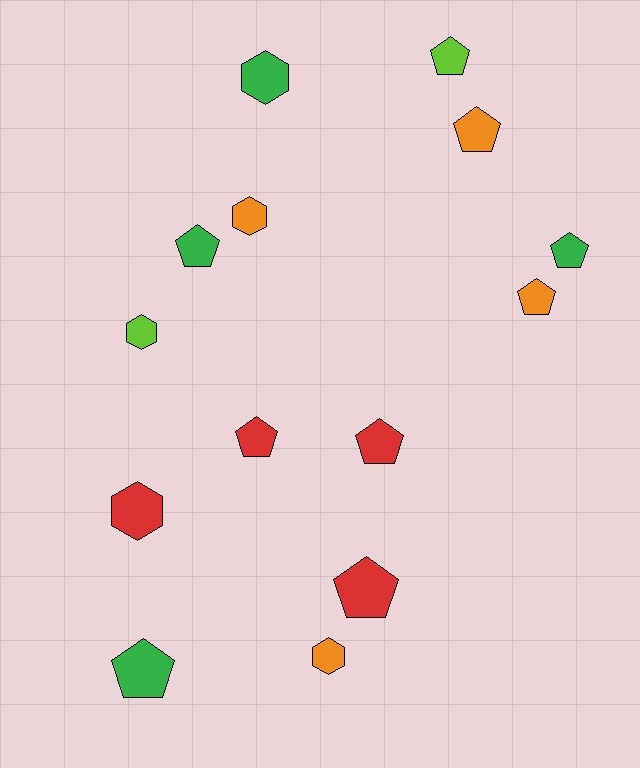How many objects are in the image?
There are 14 objects.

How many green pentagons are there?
There are 3 green pentagons.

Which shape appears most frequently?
Pentagon, with 9 objects.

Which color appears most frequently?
Green, with 4 objects.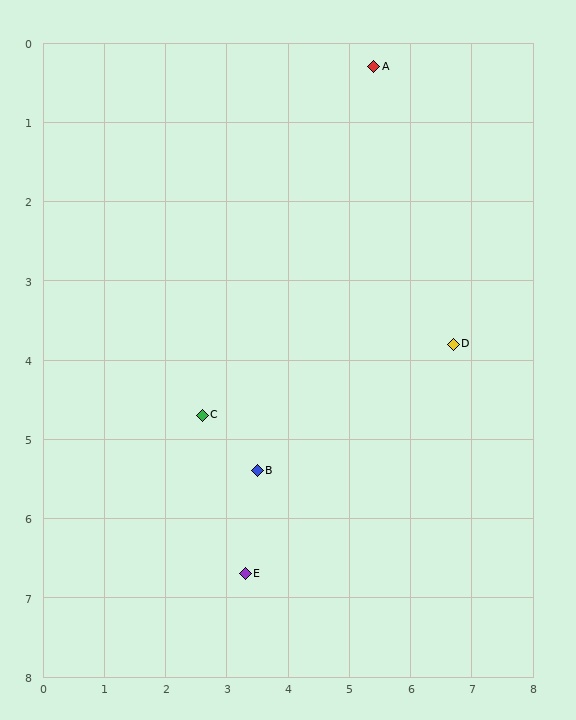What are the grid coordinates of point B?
Point B is at approximately (3.5, 5.4).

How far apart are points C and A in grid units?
Points C and A are about 5.2 grid units apart.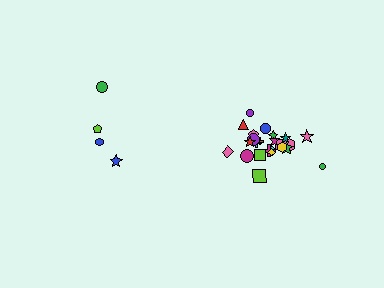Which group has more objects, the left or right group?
The right group.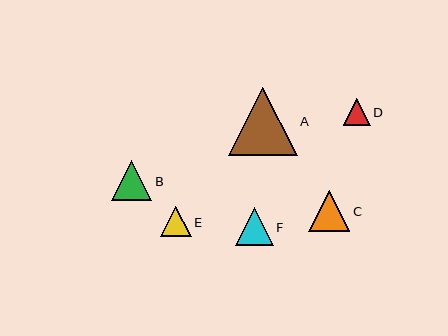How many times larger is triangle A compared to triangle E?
Triangle A is approximately 2.3 times the size of triangle E.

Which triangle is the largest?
Triangle A is the largest with a size of approximately 69 pixels.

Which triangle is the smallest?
Triangle D is the smallest with a size of approximately 27 pixels.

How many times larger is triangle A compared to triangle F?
Triangle A is approximately 1.8 times the size of triangle F.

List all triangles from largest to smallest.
From largest to smallest: A, C, B, F, E, D.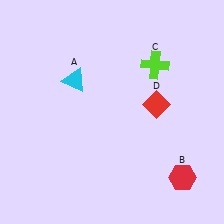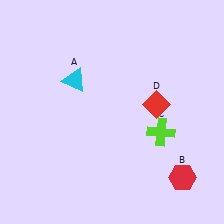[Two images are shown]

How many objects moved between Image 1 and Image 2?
1 object moved between the two images.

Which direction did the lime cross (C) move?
The lime cross (C) moved down.